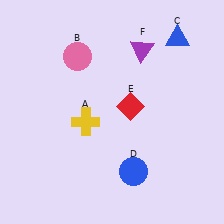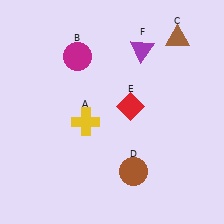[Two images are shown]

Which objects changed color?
B changed from pink to magenta. C changed from blue to brown. D changed from blue to brown.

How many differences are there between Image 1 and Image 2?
There are 3 differences between the two images.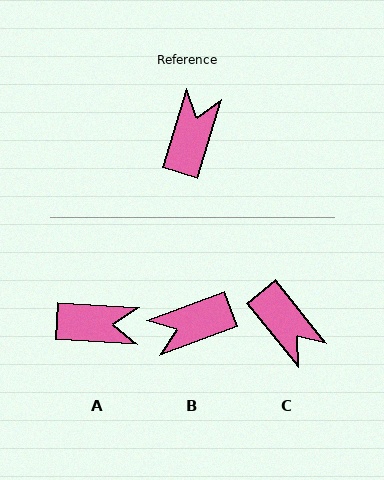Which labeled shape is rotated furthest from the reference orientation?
B, about 128 degrees away.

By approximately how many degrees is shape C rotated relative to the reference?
Approximately 124 degrees clockwise.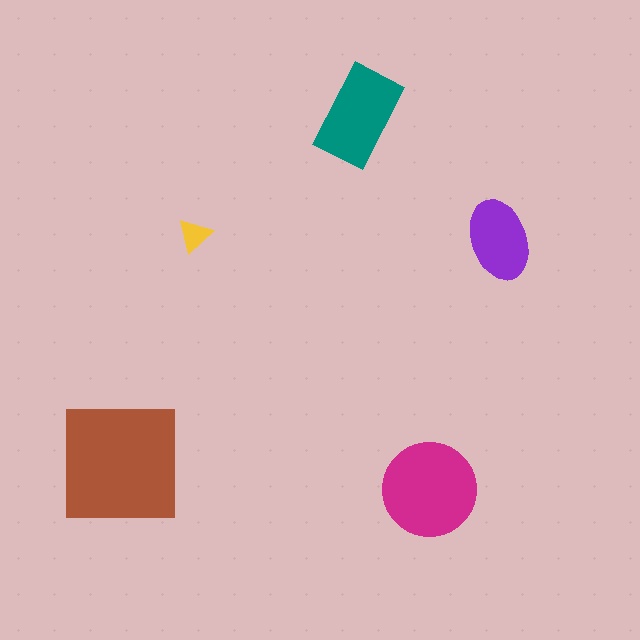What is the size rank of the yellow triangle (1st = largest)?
5th.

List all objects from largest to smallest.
The brown square, the magenta circle, the teal rectangle, the purple ellipse, the yellow triangle.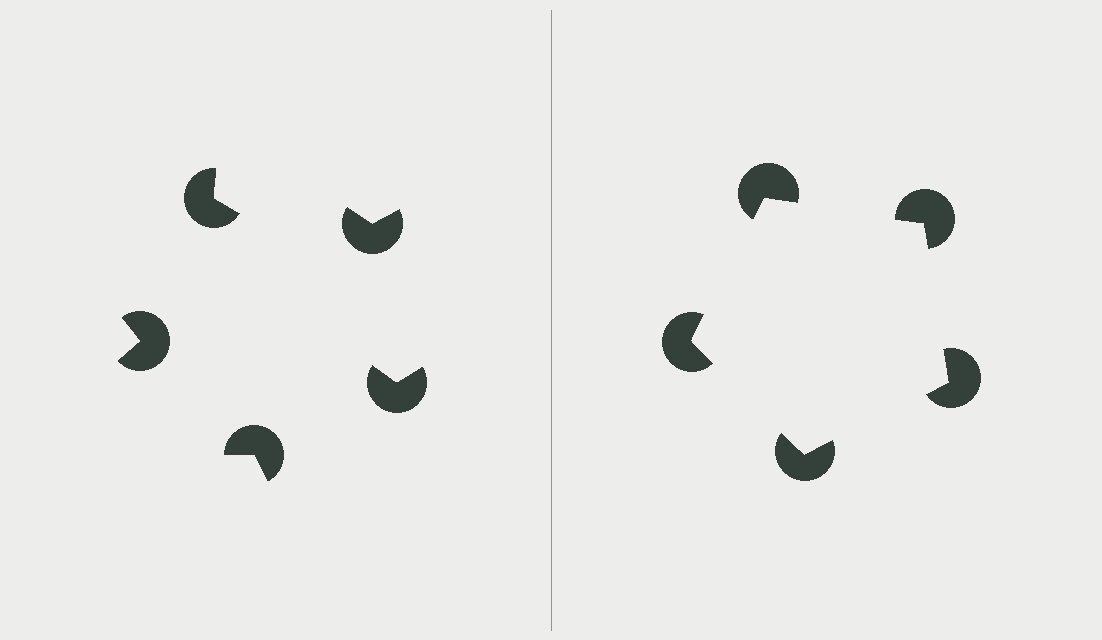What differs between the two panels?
The pac-man discs are positioned identically on both sides; only the wedge orientations differ. On the right they align to a pentagon; on the left they are misaligned.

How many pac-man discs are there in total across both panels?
10 — 5 on each side.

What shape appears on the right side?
An illusory pentagon.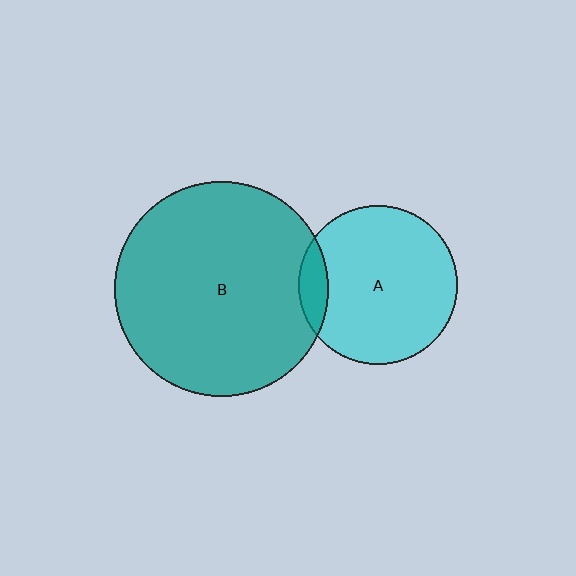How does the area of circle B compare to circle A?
Approximately 1.8 times.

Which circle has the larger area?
Circle B (teal).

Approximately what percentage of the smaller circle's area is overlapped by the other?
Approximately 10%.